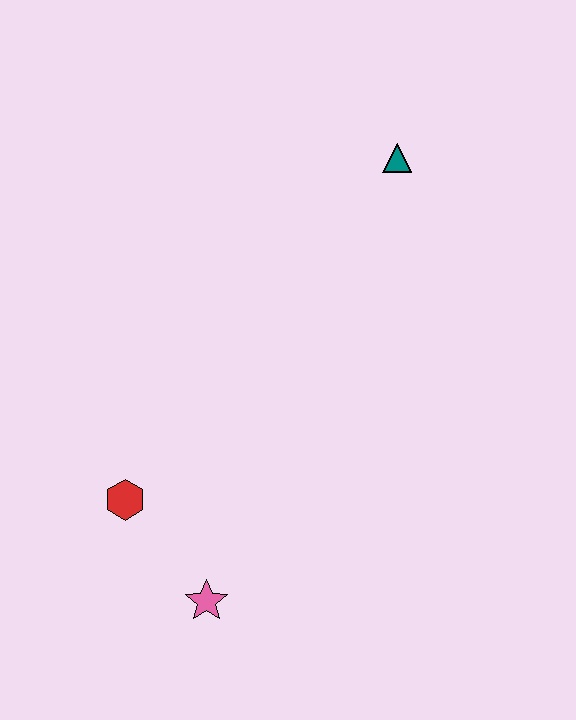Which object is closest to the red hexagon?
The pink star is closest to the red hexagon.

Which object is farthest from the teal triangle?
The pink star is farthest from the teal triangle.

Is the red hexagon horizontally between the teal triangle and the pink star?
No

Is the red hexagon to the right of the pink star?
No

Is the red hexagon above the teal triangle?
No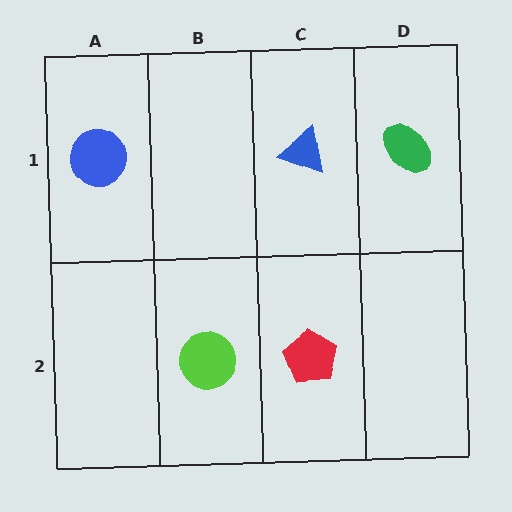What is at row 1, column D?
A green ellipse.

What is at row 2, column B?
A lime circle.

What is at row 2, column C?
A red pentagon.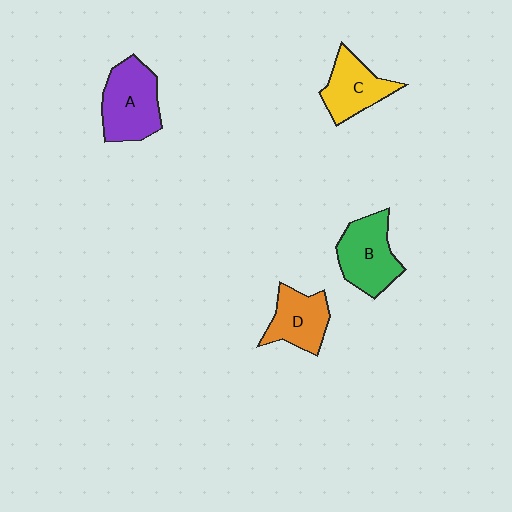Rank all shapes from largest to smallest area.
From largest to smallest: A (purple), B (green), C (yellow), D (orange).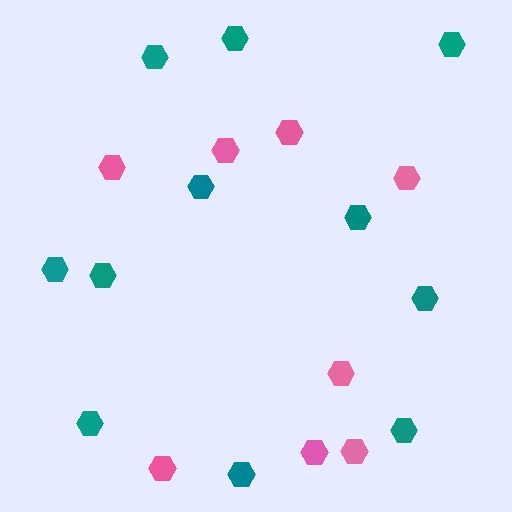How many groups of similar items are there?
There are 2 groups: one group of teal hexagons (11) and one group of pink hexagons (8).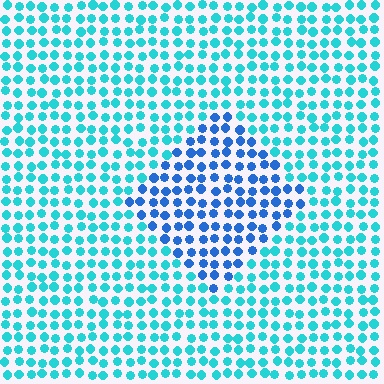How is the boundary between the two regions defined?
The boundary is defined purely by a slight shift in hue (about 36 degrees). Spacing, size, and orientation are identical on both sides.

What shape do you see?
I see a diamond.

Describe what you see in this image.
The image is filled with small cyan elements in a uniform arrangement. A diamond-shaped region is visible where the elements are tinted to a slightly different hue, forming a subtle color boundary.